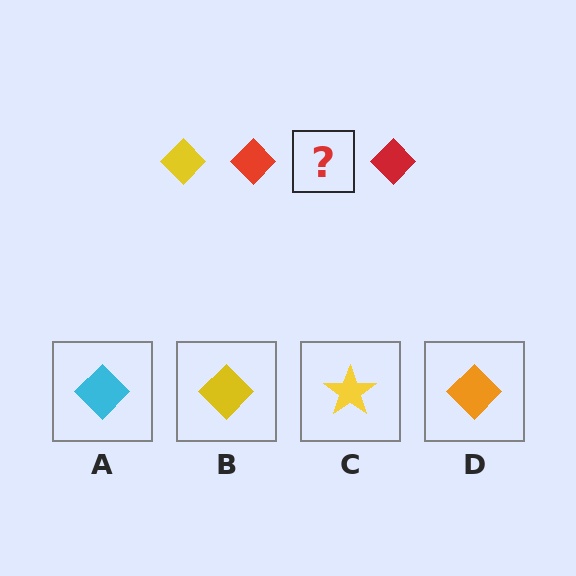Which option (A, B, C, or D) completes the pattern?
B.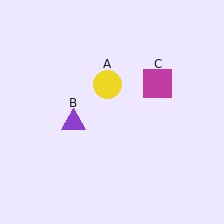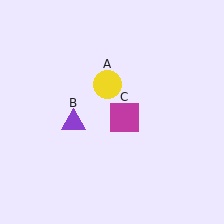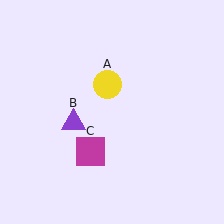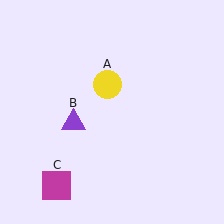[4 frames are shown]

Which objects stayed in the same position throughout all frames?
Yellow circle (object A) and purple triangle (object B) remained stationary.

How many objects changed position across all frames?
1 object changed position: magenta square (object C).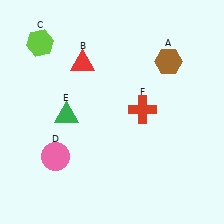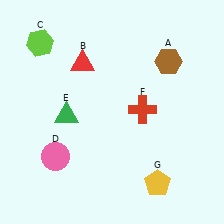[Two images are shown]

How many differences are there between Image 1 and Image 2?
There is 1 difference between the two images.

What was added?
A yellow pentagon (G) was added in Image 2.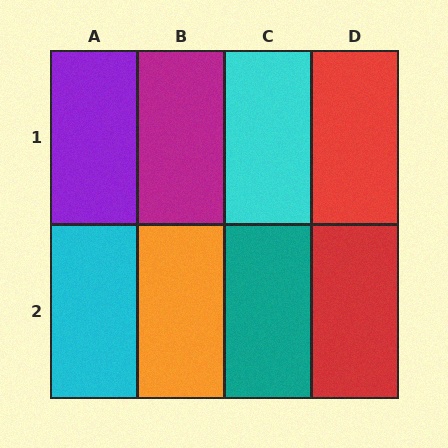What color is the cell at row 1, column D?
Red.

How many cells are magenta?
1 cell is magenta.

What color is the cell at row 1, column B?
Magenta.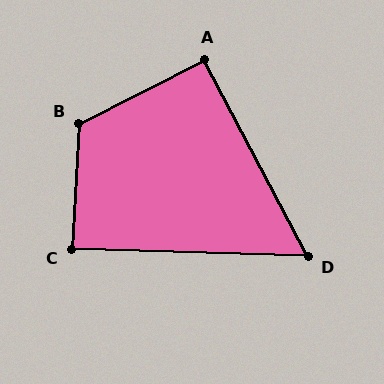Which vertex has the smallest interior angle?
D, at approximately 61 degrees.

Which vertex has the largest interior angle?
B, at approximately 119 degrees.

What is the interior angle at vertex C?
Approximately 89 degrees (approximately right).